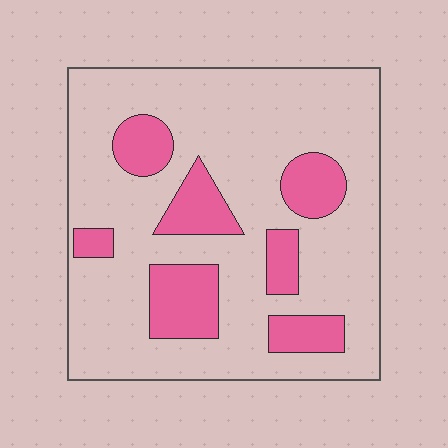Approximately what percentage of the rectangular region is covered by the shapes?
Approximately 20%.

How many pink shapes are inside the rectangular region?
7.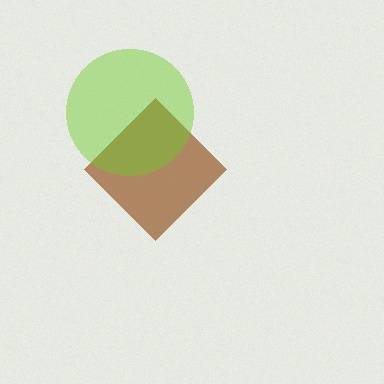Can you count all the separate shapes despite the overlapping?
Yes, there are 2 separate shapes.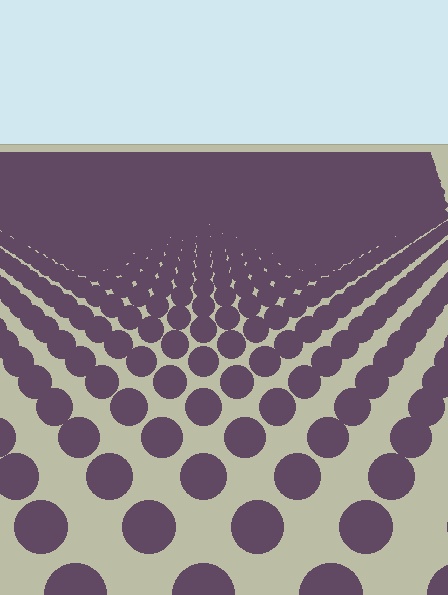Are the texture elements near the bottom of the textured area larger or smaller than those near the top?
Larger. Near the bottom, elements are closer to the viewer and appear at a bigger on-screen size.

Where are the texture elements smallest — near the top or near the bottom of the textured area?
Near the top.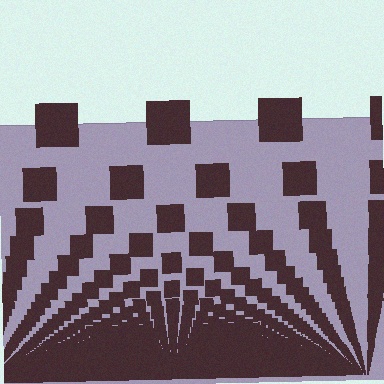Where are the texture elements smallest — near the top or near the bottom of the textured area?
Near the bottom.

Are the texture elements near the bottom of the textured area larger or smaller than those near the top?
Smaller. The gradient is inverted — elements near the bottom are smaller and denser.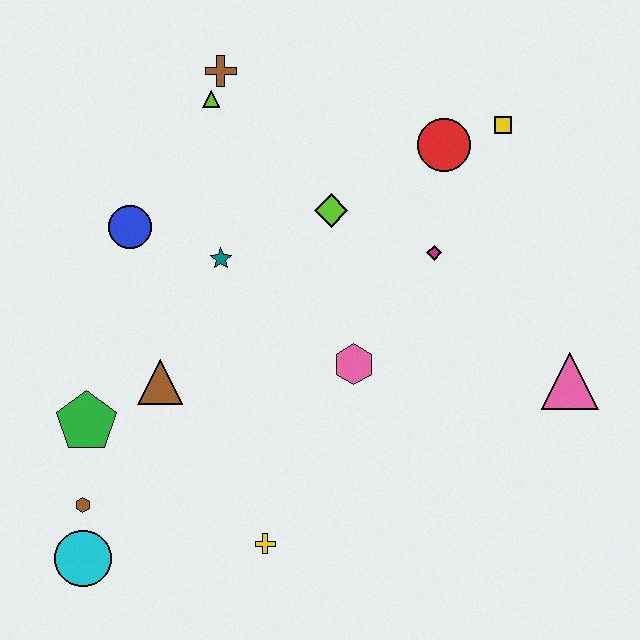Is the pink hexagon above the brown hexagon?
Yes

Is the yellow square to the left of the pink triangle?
Yes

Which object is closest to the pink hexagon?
The magenta diamond is closest to the pink hexagon.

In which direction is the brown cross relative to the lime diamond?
The brown cross is above the lime diamond.